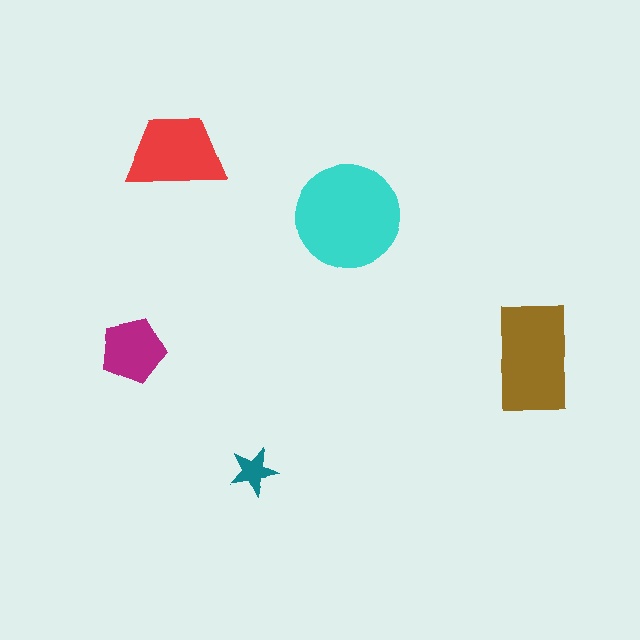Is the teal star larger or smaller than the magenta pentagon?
Smaller.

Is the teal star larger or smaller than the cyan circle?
Smaller.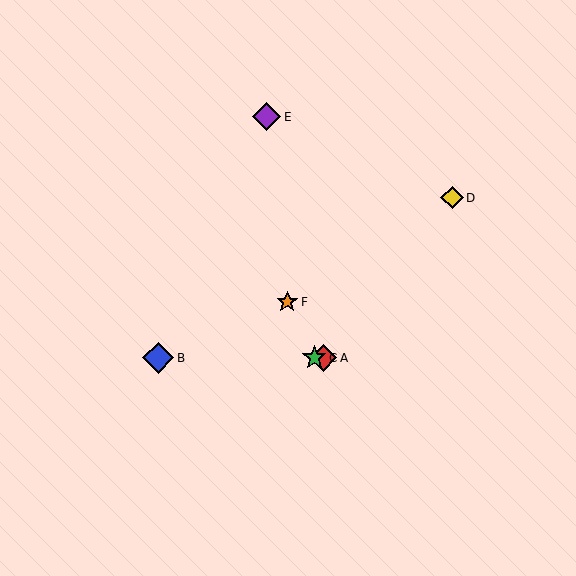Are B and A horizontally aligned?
Yes, both are at y≈358.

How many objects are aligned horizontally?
3 objects (A, B, C) are aligned horizontally.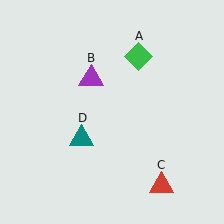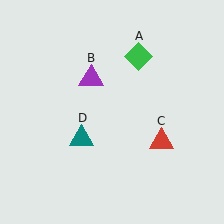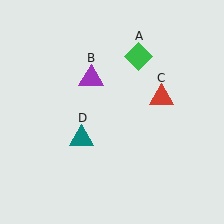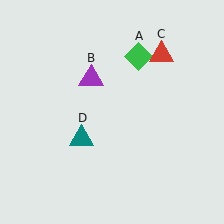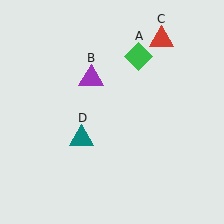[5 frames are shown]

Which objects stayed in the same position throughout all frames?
Green diamond (object A) and purple triangle (object B) and teal triangle (object D) remained stationary.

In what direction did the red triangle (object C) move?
The red triangle (object C) moved up.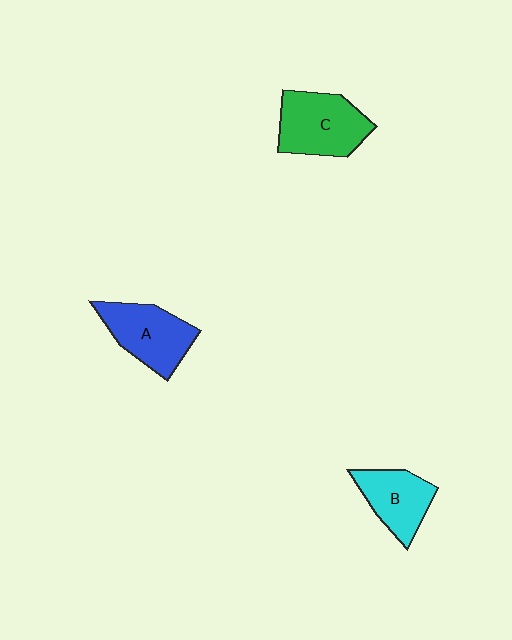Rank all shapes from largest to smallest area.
From largest to smallest: C (green), A (blue), B (cyan).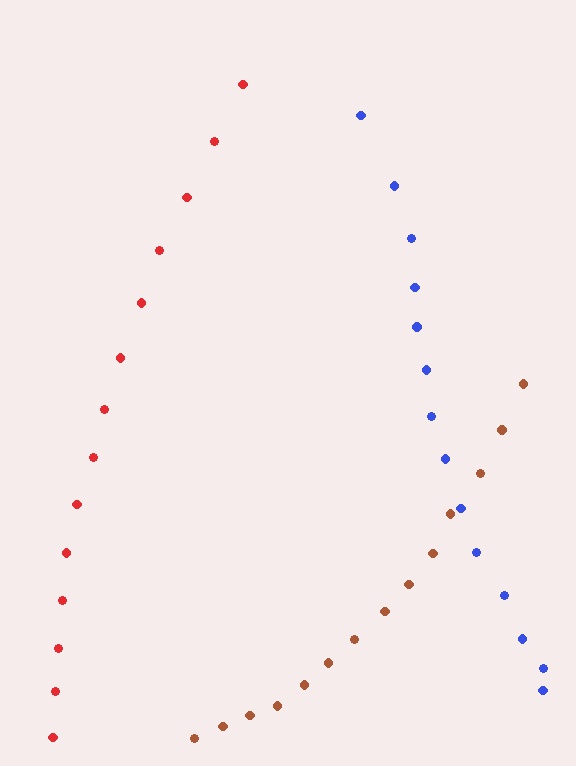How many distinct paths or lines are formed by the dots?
There are 3 distinct paths.